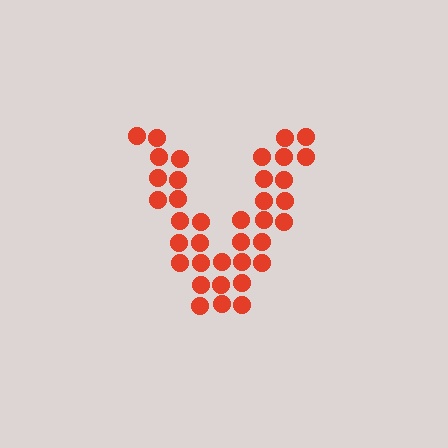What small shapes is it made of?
It is made of small circles.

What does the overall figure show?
The overall figure shows the letter V.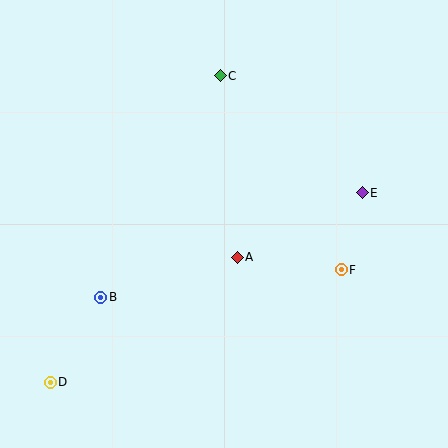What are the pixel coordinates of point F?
Point F is at (341, 270).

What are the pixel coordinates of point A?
Point A is at (237, 257).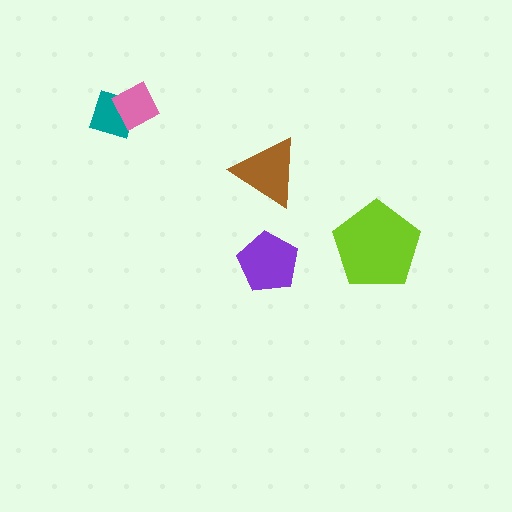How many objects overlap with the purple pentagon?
0 objects overlap with the purple pentagon.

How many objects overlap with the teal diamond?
1 object overlaps with the teal diamond.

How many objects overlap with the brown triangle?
0 objects overlap with the brown triangle.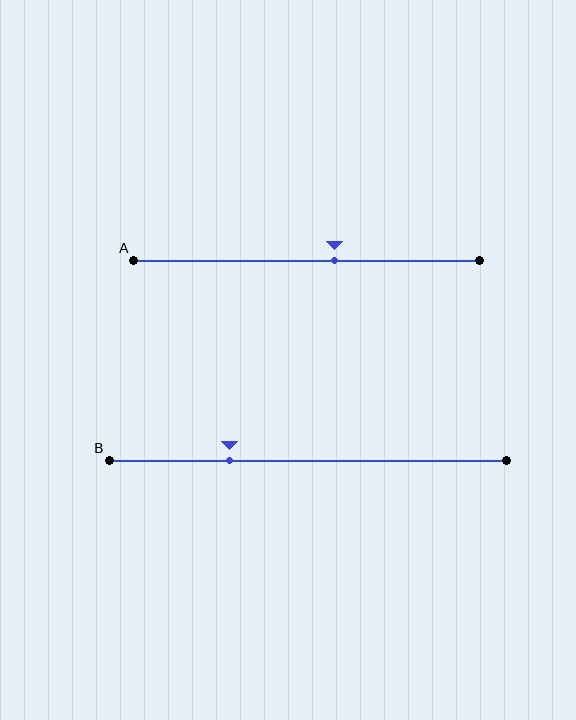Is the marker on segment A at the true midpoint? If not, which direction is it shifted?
No, the marker on segment A is shifted to the right by about 8% of the segment length.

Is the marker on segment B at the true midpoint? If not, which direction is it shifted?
No, the marker on segment B is shifted to the left by about 20% of the segment length.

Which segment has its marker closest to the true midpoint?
Segment A has its marker closest to the true midpoint.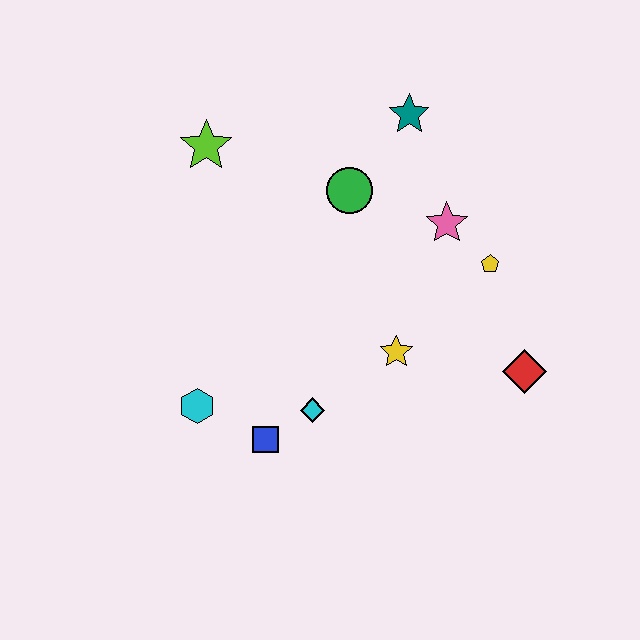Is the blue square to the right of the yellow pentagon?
No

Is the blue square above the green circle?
No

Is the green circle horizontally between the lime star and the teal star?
Yes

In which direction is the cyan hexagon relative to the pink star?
The cyan hexagon is to the left of the pink star.